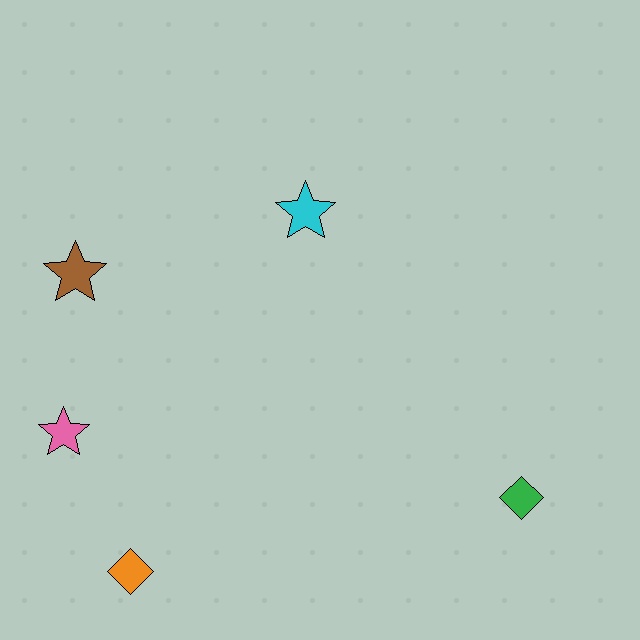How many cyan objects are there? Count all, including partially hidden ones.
There is 1 cyan object.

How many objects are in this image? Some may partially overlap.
There are 5 objects.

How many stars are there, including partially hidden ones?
There are 3 stars.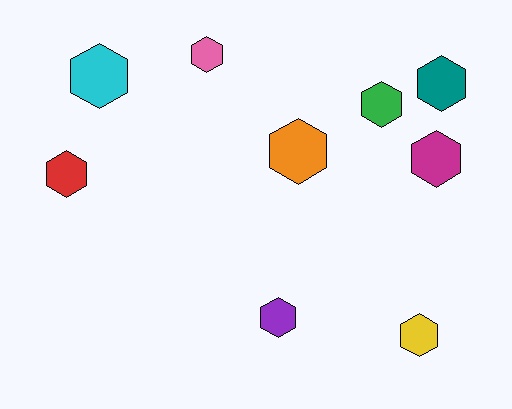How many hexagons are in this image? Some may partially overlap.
There are 9 hexagons.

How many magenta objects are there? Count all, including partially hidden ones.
There is 1 magenta object.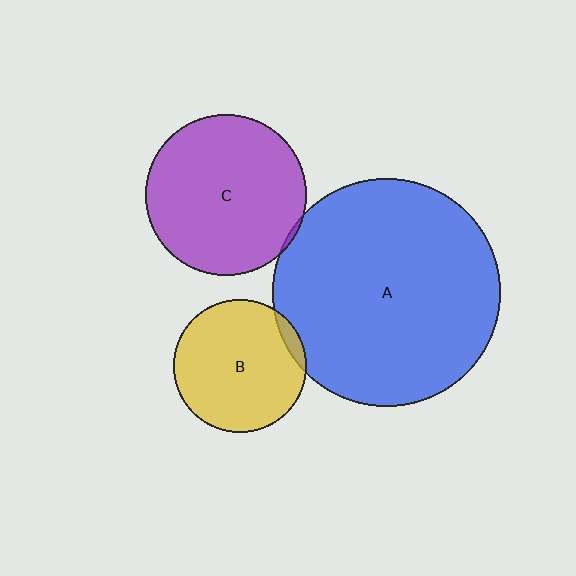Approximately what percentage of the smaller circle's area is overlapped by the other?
Approximately 5%.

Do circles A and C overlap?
Yes.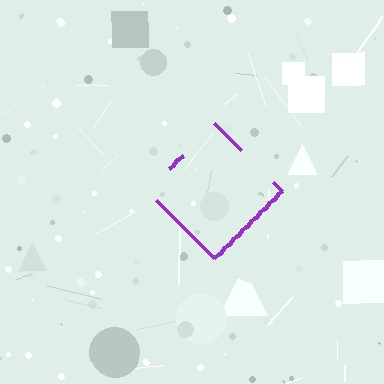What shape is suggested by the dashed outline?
The dashed outline suggests a diamond.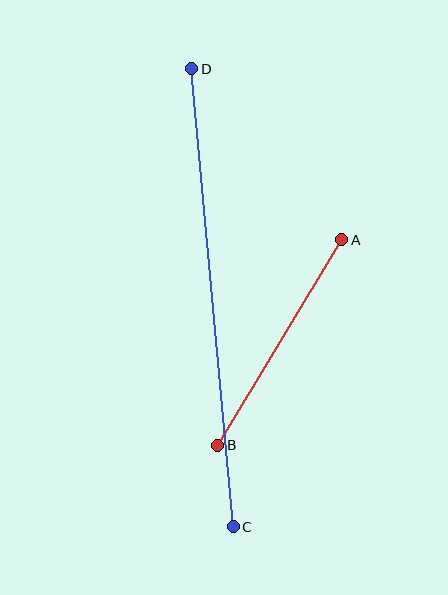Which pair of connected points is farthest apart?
Points C and D are farthest apart.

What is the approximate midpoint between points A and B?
The midpoint is at approximately (280, 342) pixels.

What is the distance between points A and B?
The distance is approximately 240 pixels.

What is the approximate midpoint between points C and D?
The midpoint is at approximately (213, 298) pixels.